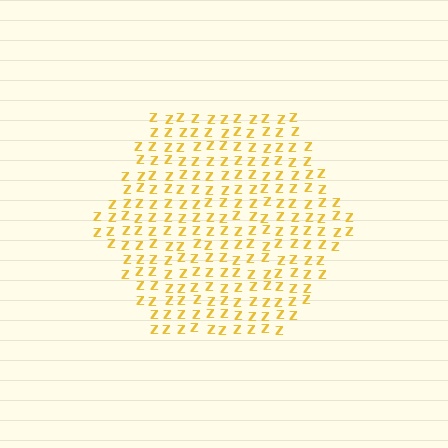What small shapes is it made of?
It is made of small letter Z's.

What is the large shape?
The large shape is a hexagon.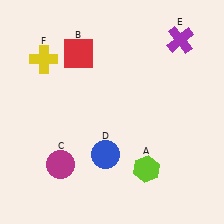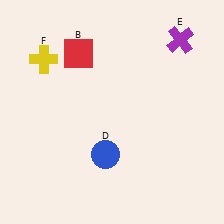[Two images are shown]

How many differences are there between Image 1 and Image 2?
There are 2 differences between the two images.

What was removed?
The lime hexagon (A), the magenta circle (C) were removed in Image 2.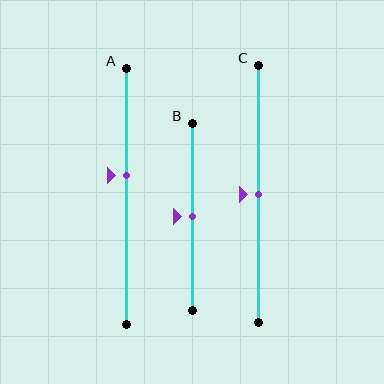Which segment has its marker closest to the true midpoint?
Segment B has its marker closest to the true midpoint.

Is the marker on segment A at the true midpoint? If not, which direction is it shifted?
No, the marker on segment A is shifted upward by about 8% of the segment length.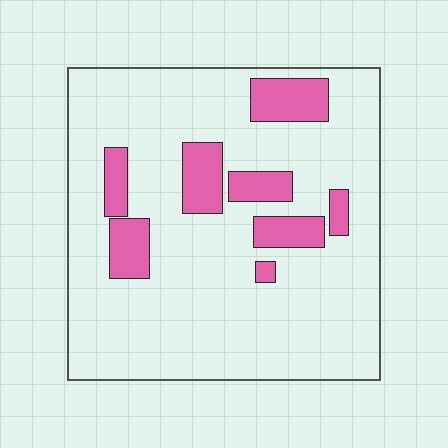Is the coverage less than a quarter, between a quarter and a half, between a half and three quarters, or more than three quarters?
Less than a quarter.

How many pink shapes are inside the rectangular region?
8.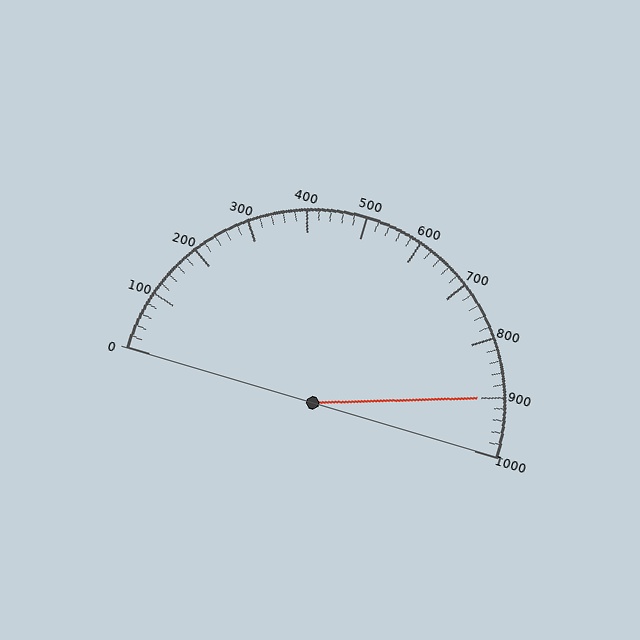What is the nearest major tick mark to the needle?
The nearest major tick mark is 900.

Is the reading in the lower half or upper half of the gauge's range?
The reading is in the upper half of the range (0 to 1000).